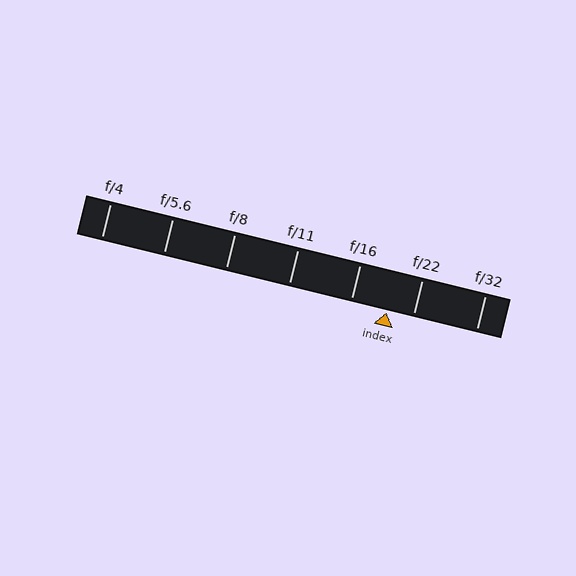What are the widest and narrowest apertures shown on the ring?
The widest aperture shown is f/4 and the narrowest is f/32.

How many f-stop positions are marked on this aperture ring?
There are 7 f-stop positions marked.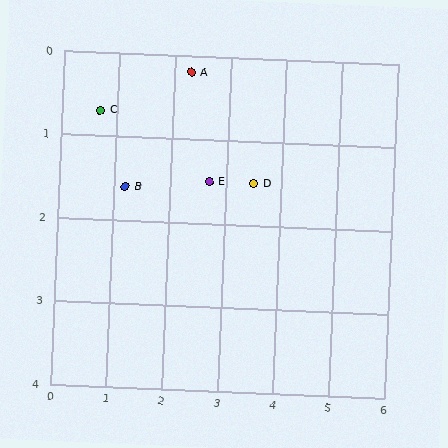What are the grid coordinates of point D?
Point D is at approximately (3.5, 1.5).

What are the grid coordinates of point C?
Point C is at approximately (0.7, 0.7).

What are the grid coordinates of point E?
Point E is at approximately (2.7, 1.5).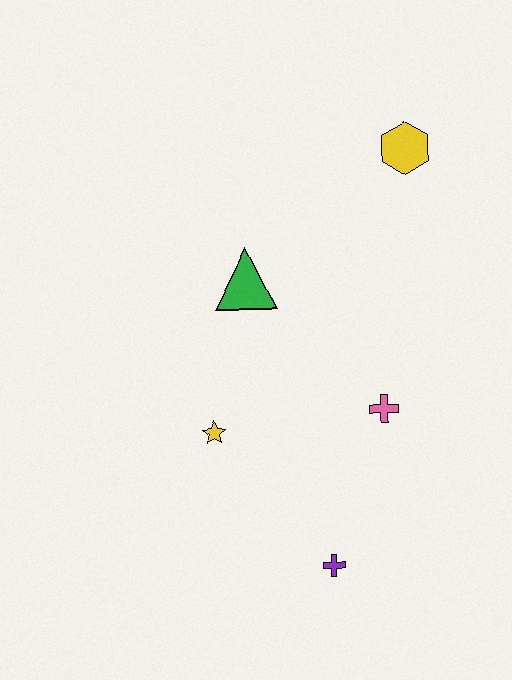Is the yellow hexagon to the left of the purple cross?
No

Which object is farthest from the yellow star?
The yellow hexagon is farthest from the yellow star.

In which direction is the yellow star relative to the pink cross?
The yellow star is to the left of the pink cross.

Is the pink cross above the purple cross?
Yes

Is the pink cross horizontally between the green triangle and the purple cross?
No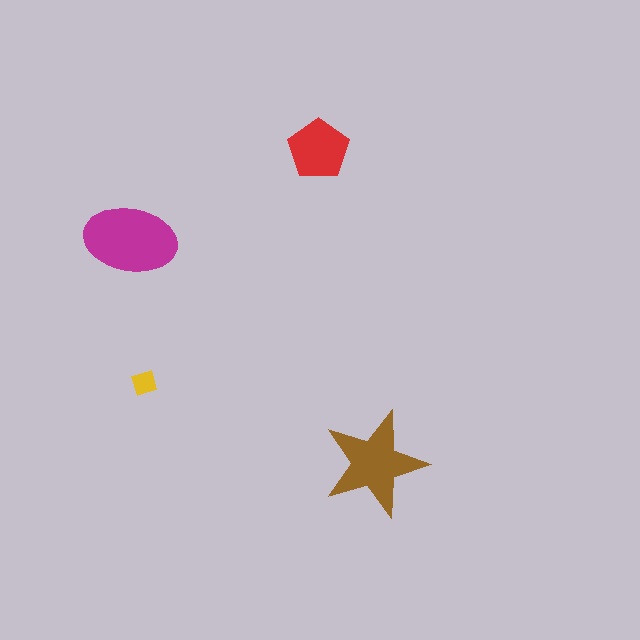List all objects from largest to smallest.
The magenta ellipse, the brown star, the red pentagon, the yellow diamond.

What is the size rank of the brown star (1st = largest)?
2nd.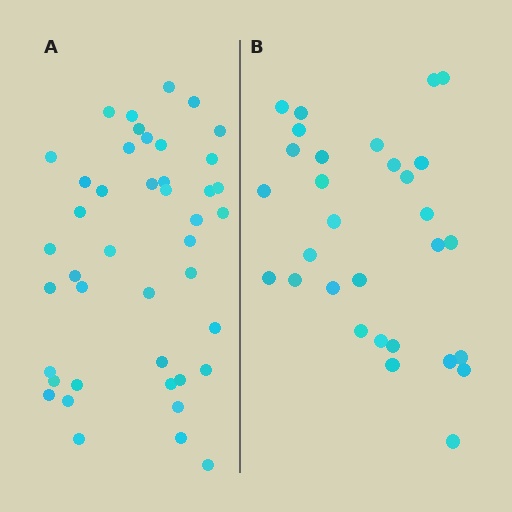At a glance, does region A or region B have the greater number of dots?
Region A (the left region) has more dots.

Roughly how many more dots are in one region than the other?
Region A has approximately 15 more dots than region B.